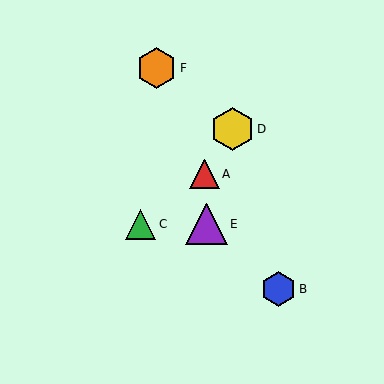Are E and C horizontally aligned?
Yes, both are at y≈224.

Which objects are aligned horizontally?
Objects C, E are aligned horizontally.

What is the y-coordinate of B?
Object B is at y≈289.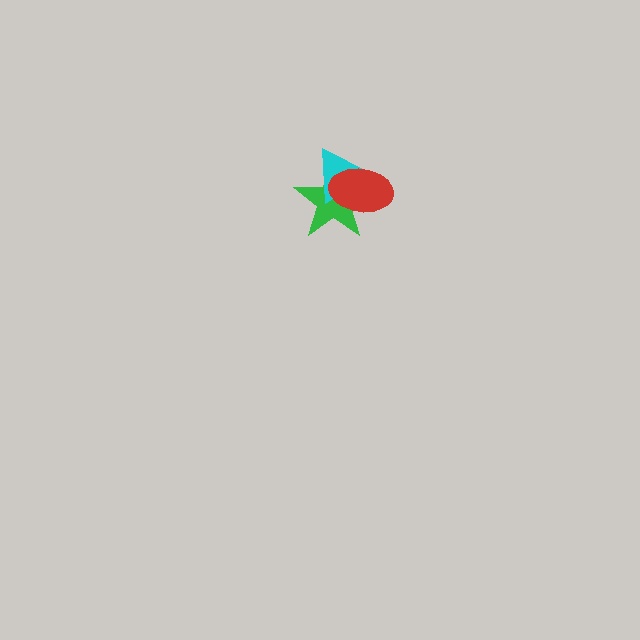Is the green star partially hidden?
Yes, it is partially covered by another shape.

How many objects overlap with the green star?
2 objects overlap with the green star.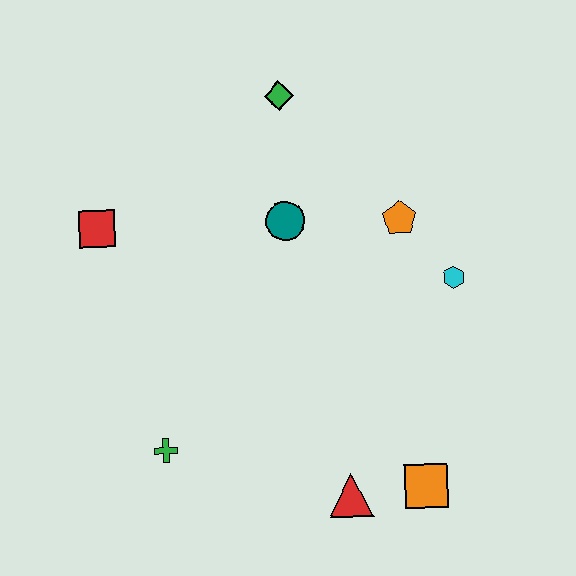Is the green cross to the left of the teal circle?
Yes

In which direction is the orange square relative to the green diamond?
The orange square is below the green diamond.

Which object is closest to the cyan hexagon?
The orange pentagon is closest to the cyan hexagon.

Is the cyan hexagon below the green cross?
No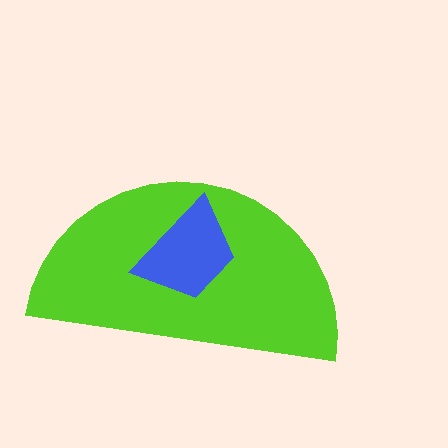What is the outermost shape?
The lime semicircle.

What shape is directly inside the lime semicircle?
The blue trapezoid.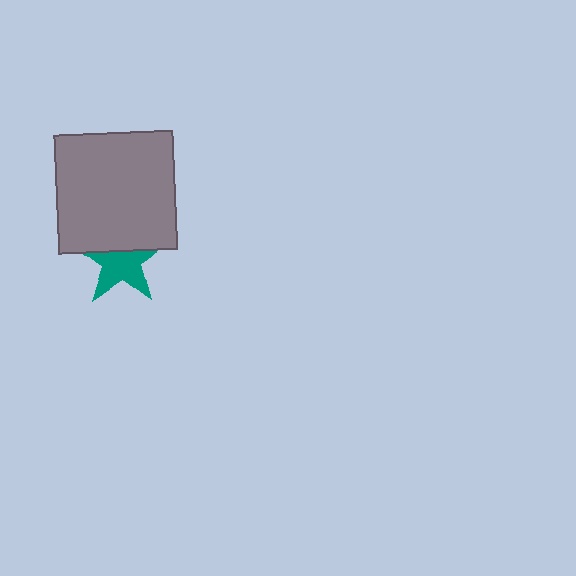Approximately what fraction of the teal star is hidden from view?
Roughly 38% of the teal star is hidden behind the gray square.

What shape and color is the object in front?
The object in front is a gray square.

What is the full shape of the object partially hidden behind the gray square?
The partially hidden object is a teal star.